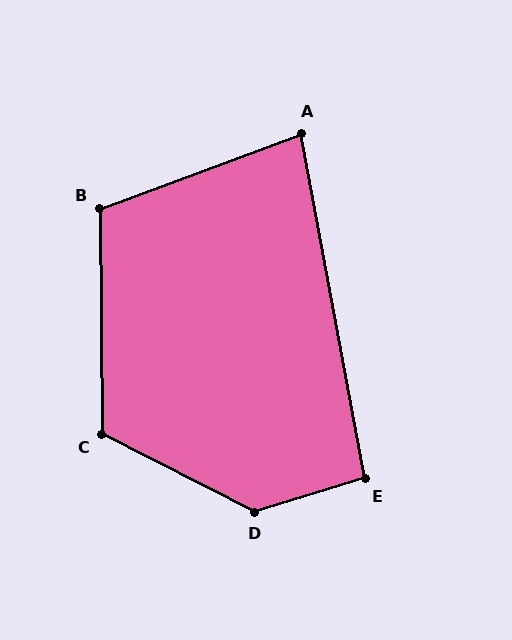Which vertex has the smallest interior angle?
A, at approximately 80 degrees.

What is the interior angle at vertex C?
Approximately 118 degrees (obtuse).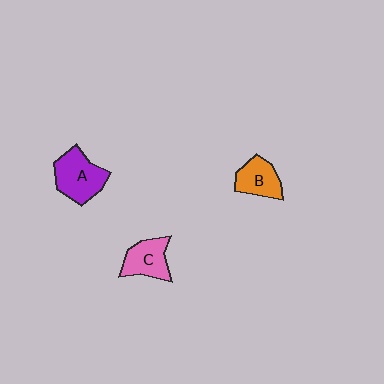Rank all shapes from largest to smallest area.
From largest to smallest: A (purple), C (pink), B (orange).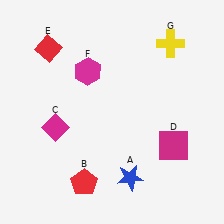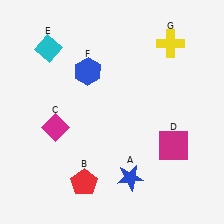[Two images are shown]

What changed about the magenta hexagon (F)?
In Image 1, F is magenta. In Image 2, it changed to blue.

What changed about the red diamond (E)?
In Image 1, E is red. In Image 2, it changed to cyan.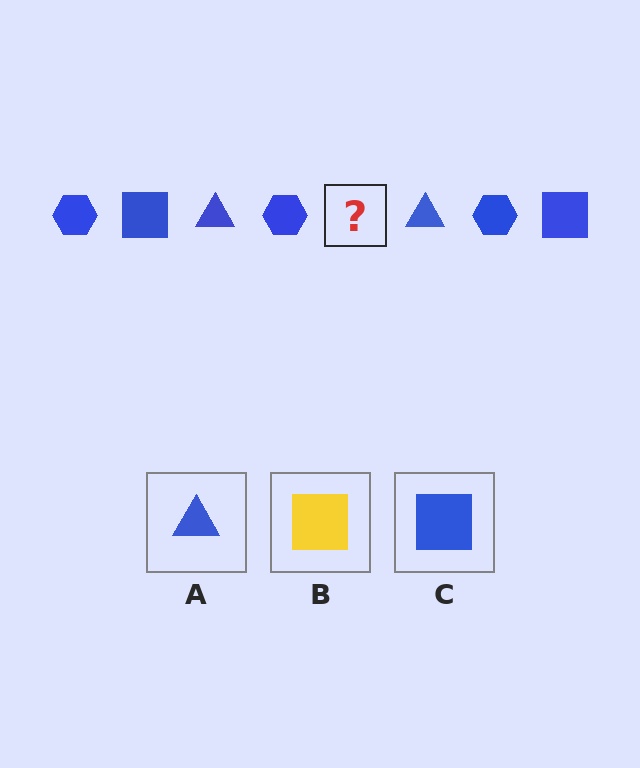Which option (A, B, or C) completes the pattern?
C.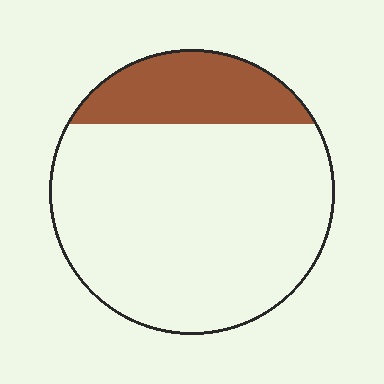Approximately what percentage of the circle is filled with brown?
Approximately 20%.